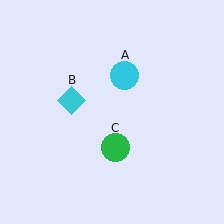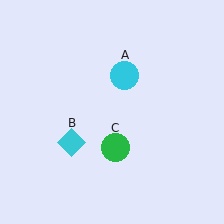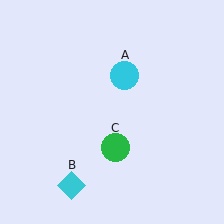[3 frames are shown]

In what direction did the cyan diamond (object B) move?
The cyan diamond (object B) moved down.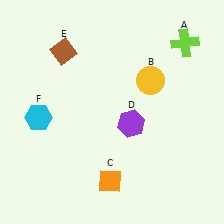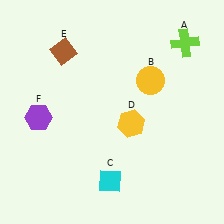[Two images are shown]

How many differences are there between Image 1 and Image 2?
There are 3 differences between the two images.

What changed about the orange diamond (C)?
In Image 1, C is orange. In Image 2, it changed to cyan.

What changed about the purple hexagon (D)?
In Image 1, D is purple. In Image 2, it changed to yellow.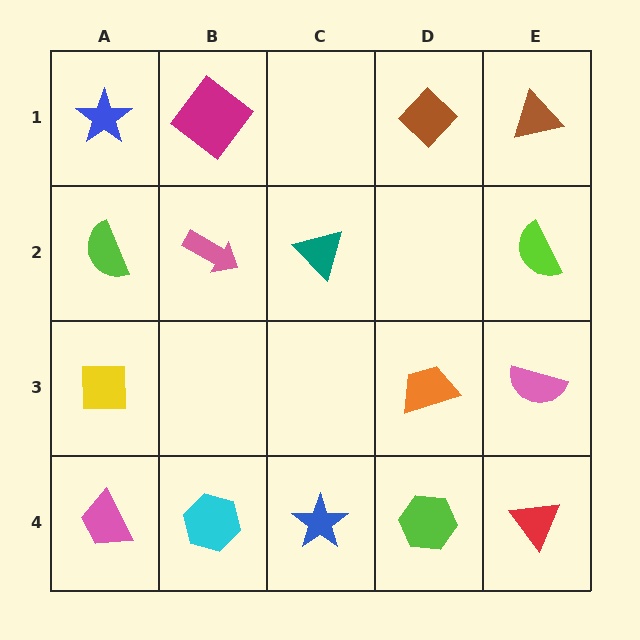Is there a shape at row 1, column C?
No, that cell is empty.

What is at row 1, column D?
A brown diamond.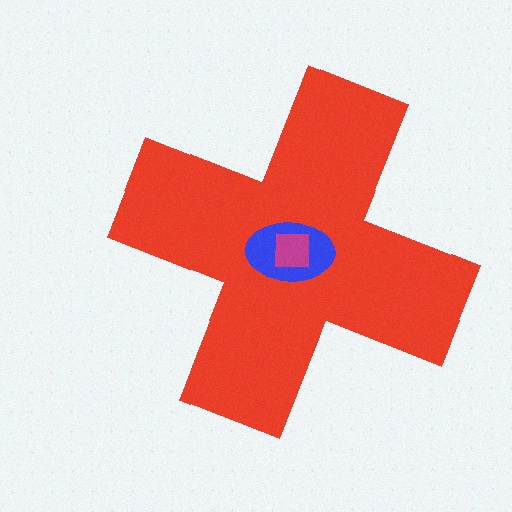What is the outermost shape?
The red cross.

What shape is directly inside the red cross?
The blue ellipse.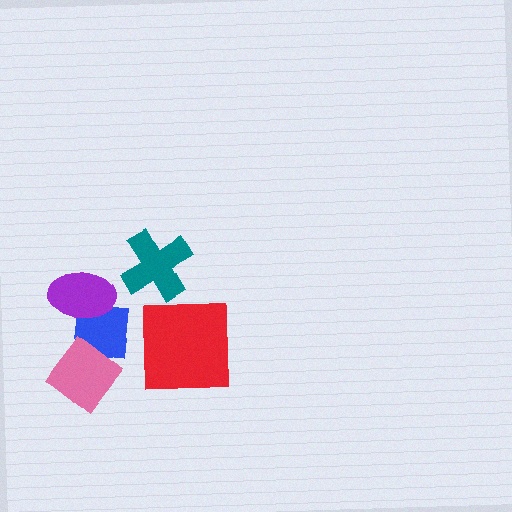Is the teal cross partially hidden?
No, no other shape covers it.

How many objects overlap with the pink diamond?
1 object overlaps with the pink diamond.